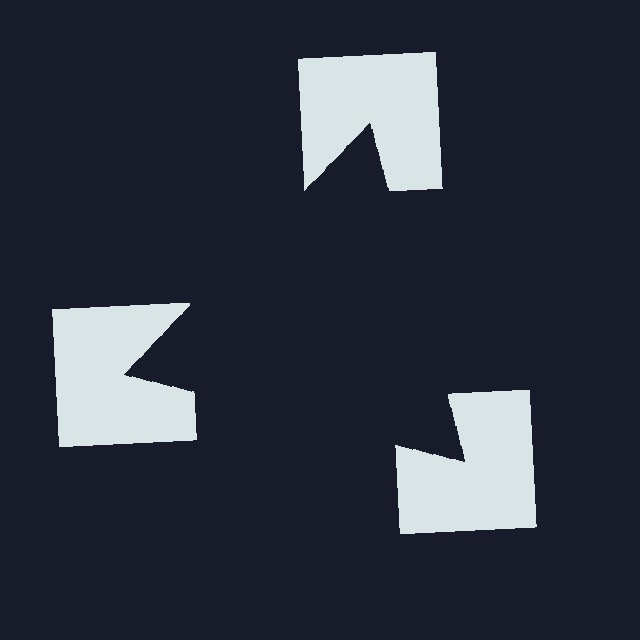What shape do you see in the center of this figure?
An illusory triangle — its edges are inferred from the aligned wedge cuts in the notched squares, not physically drawn.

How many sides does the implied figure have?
3 sides.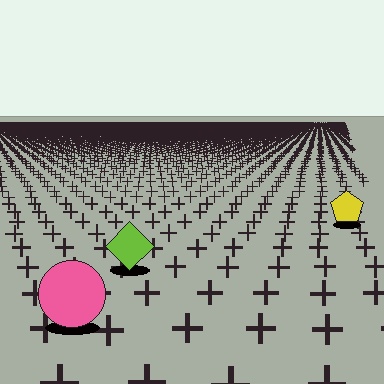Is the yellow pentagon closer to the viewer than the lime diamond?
No. The lime diamond is closer — you can tell from the texture gradient: the ground texture is coarser near it.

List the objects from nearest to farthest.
From nearest to farthest: the pink circle, the lime diamond, the yellow pentagon.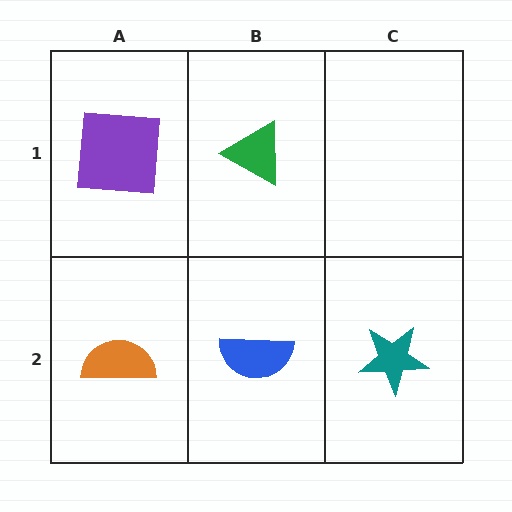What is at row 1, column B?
A green triangle.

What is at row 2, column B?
A blue semicircle.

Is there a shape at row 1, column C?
No, that cell is empty.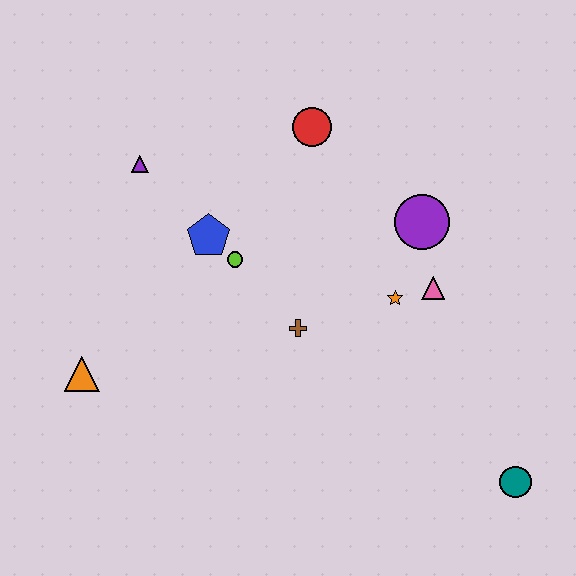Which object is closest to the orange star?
The pink triangle is closest to the orange star.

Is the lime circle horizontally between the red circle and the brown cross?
No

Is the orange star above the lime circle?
No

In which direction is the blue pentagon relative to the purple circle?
The blue pentagon is to the left of the purple circle.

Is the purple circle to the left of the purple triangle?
No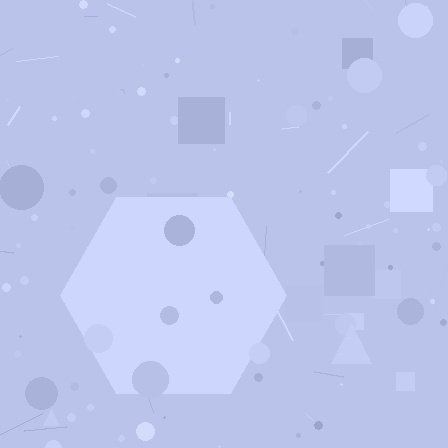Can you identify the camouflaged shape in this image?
The camouflaged shape is a hexagon.